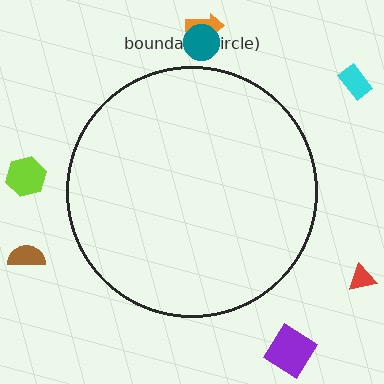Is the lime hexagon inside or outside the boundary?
Outside.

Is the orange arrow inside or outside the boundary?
Outside.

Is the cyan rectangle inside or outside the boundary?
Outside.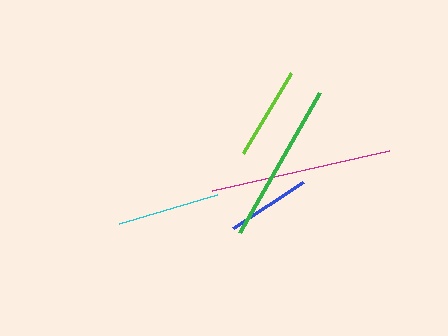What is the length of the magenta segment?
The magenta segment is approximately 182 pixels long.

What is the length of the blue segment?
The blue segment is approximately 83 pixels long.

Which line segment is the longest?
The magenta line is the longest at approximately 182 pixels.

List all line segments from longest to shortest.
From longest to shortest: magenta, green, cyan, lime, blue.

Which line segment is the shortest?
The blue line is the shortest at approximately 83 pixels.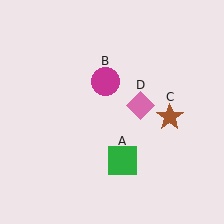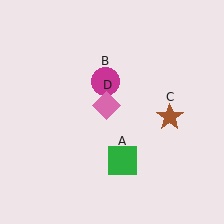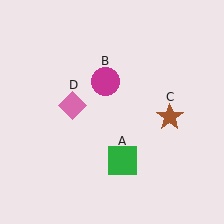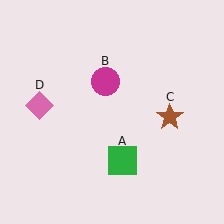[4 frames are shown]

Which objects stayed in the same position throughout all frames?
Green square (object A) and magenta circle (object B) and brown star (object C) remained stationary.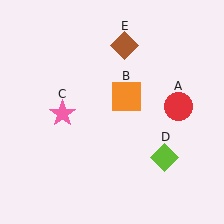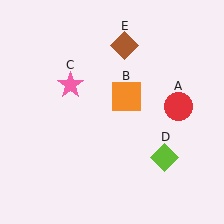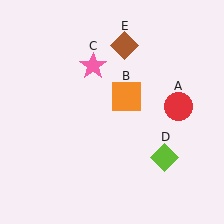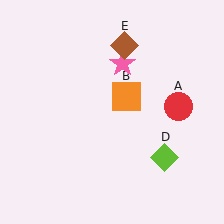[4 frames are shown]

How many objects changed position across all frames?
1 object changed position: pink star (object C).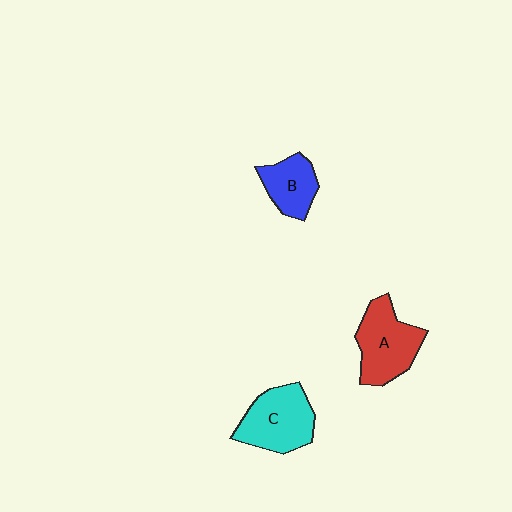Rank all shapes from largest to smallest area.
From largest to smallest: A (red), C (cyan), B (blue).